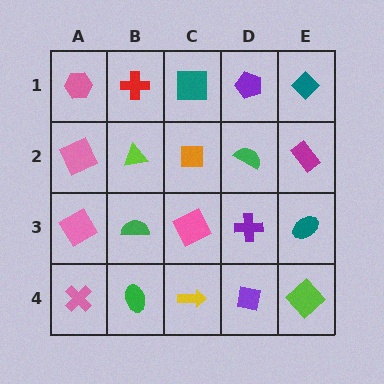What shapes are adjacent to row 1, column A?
A pink square (row 2, column A), a red cross (row 1, column B).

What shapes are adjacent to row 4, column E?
A teal ellipse (row 3, column E), a purple square (row 4, column D).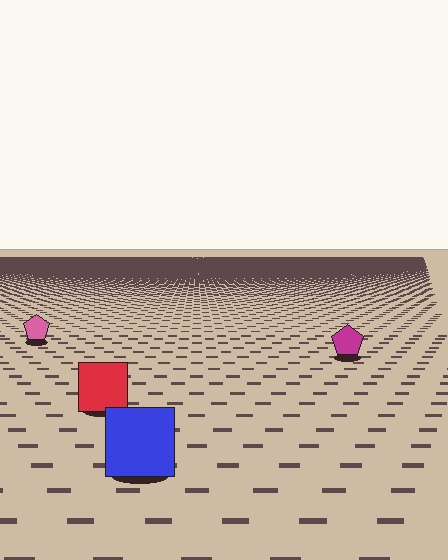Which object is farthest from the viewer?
The pink pentagon is farthest from the viewer. It appears smaller and the ground texture around it is denser.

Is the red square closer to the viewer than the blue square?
No. The blue square is closer — you can tell from the texture gradient: the ground texture is coarser near it.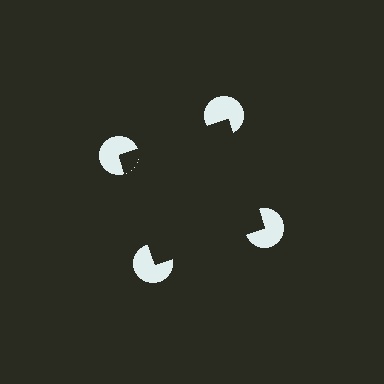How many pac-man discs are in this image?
There are 4 — one at each vertex of the illusory square.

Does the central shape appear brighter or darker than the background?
It typically appears slightly darker than the background, even though no actual brightness change is drawn.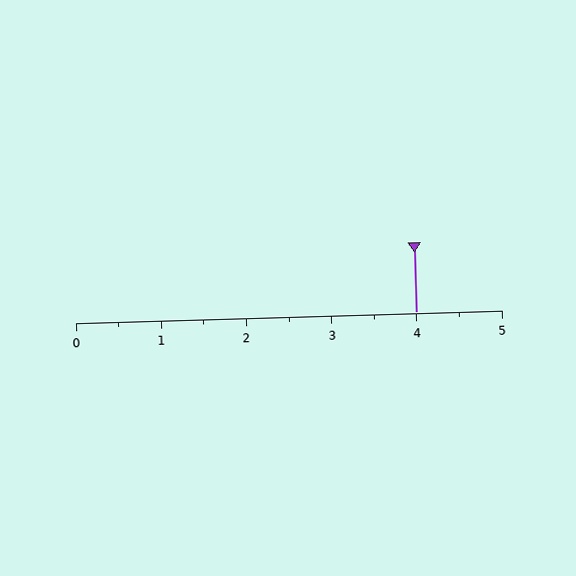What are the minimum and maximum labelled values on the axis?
The axis runs from 0 to 5.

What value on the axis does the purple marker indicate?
The marker indicates approximately 4.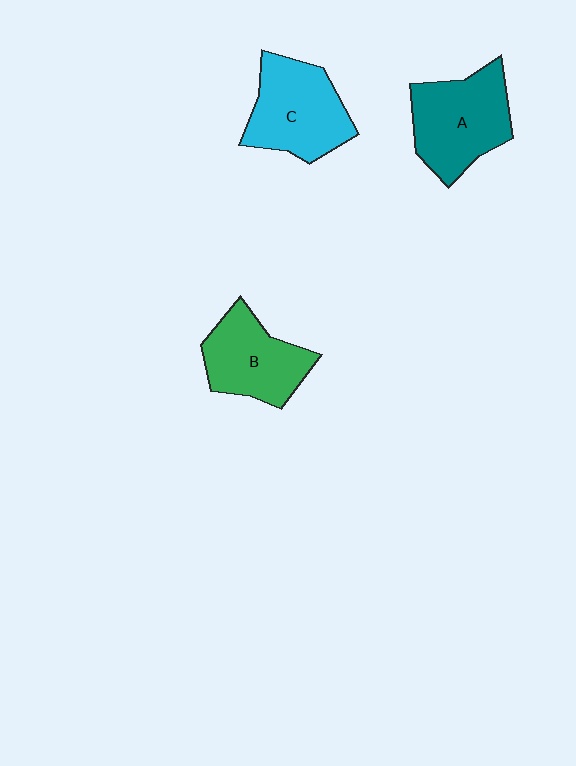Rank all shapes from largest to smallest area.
From largest to smallest: A (teal), C (cyan), B (green).